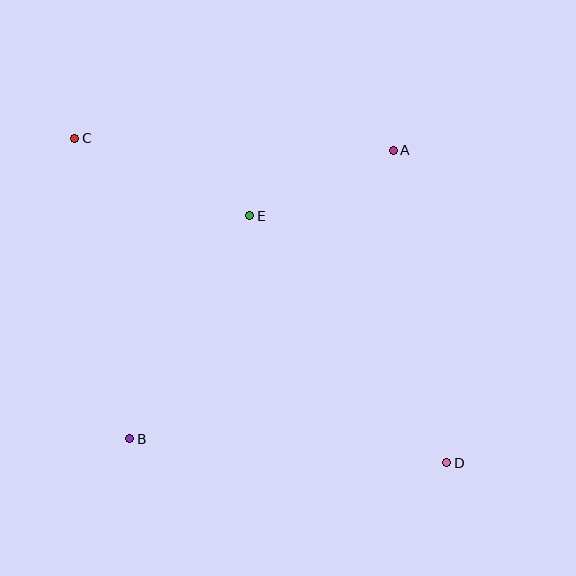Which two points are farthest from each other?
Points C and D are farthest from each other.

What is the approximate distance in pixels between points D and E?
The distance between D and E is approximately 316 pixels.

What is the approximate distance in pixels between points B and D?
The distance between B and D is approximately 318 pixels.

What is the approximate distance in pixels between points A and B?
The distance between A and B is approximately 391 pixels.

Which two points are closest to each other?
Points A and E are closest to each other.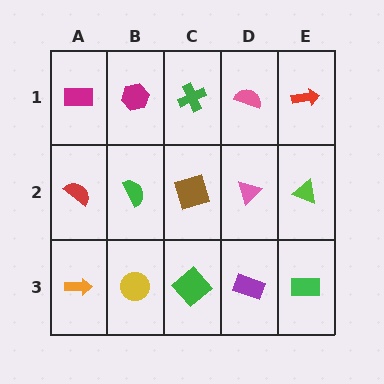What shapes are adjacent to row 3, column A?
A red semicircle (row 2, column A), a yellow circle (row 3, column B).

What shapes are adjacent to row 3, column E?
A lime triangle (row 2, column E), a purple rectangle (row 3, column D).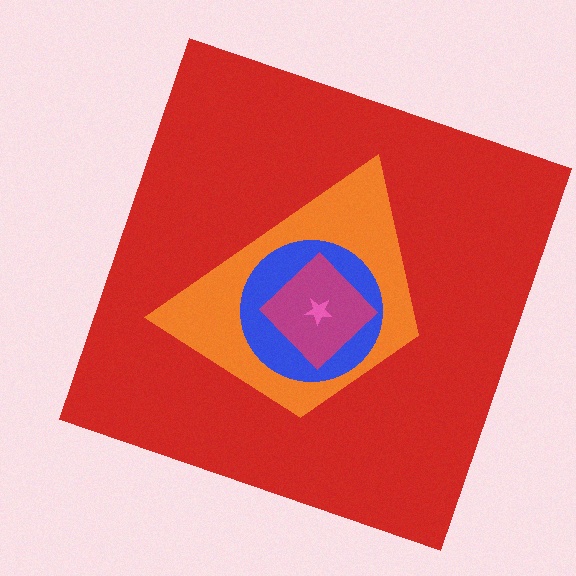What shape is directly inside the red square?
The orange trapezoid.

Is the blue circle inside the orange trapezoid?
Yes.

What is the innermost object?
The pink star.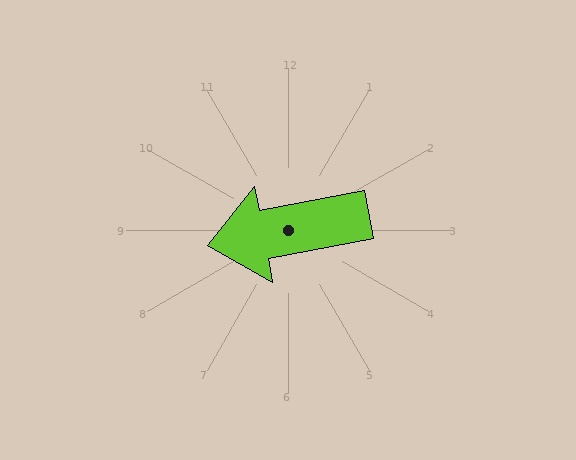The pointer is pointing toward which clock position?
Roughly 9 o'clock.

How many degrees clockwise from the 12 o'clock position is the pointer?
Approximately 259 degrees.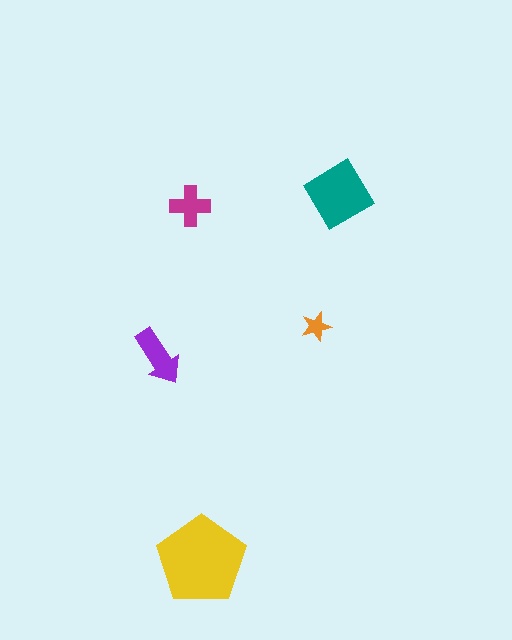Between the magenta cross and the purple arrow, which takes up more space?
The purple arrow.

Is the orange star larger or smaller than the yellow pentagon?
Smaller.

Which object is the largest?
The yellow pentagon.